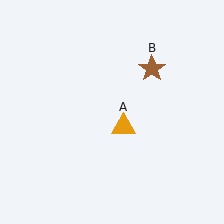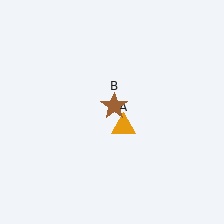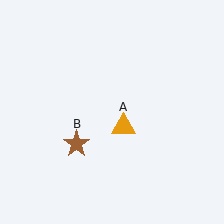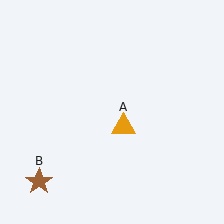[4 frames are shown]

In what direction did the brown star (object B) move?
The brown star (object B) moved down and to the left.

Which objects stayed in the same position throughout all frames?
Orange triangle (object A) remained stationary.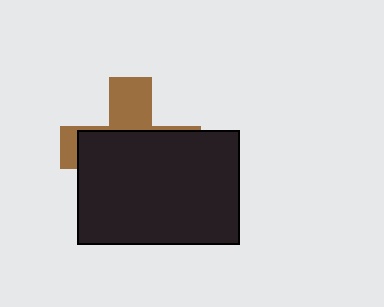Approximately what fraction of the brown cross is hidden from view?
Roughly 68% of the brown cross is hidden behind the black rectangle.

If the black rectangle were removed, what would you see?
You would see the complete brown cross.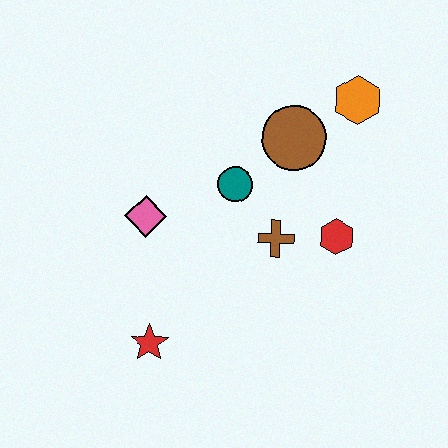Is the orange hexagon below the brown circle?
No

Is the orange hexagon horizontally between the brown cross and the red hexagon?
No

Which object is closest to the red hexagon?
The brown cross is closest to the red hexagon.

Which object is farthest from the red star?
The orange hexagon is farthest from the red star.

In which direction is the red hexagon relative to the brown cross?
The red hexagon is to the right of the brown cross.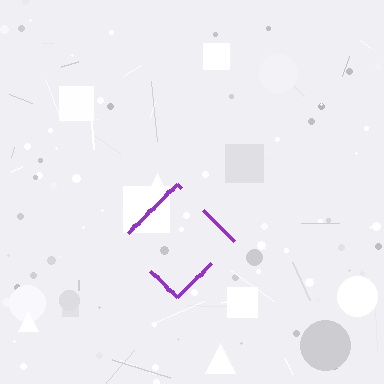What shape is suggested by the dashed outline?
The dashed outline suggests a diamond.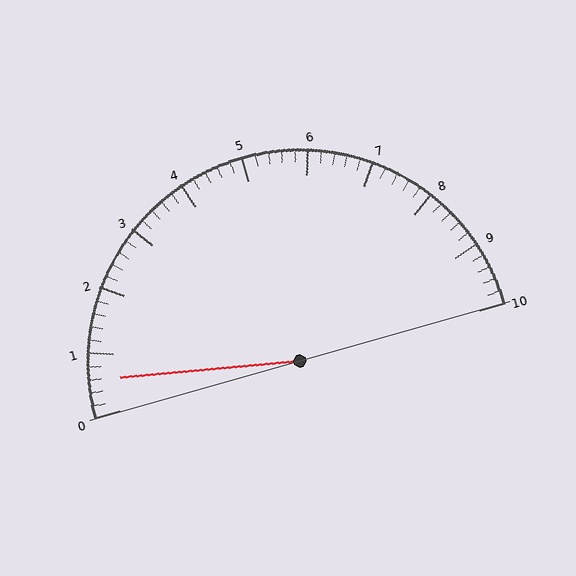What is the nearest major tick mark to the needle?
The nearest major tick mark is 1.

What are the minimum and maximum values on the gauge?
The gauge ranges from 0 to 10.